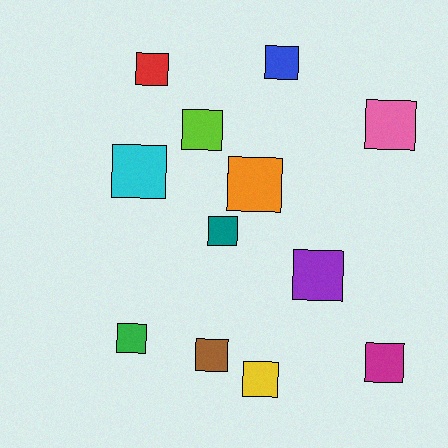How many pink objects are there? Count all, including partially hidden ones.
There is 1 pink object.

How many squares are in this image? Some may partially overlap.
There are 12 squares.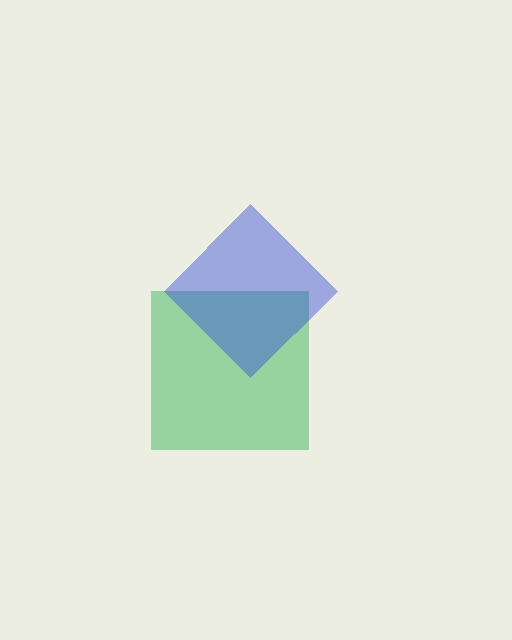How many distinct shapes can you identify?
There are 2 distinct shapes: a green square, a blue diamond.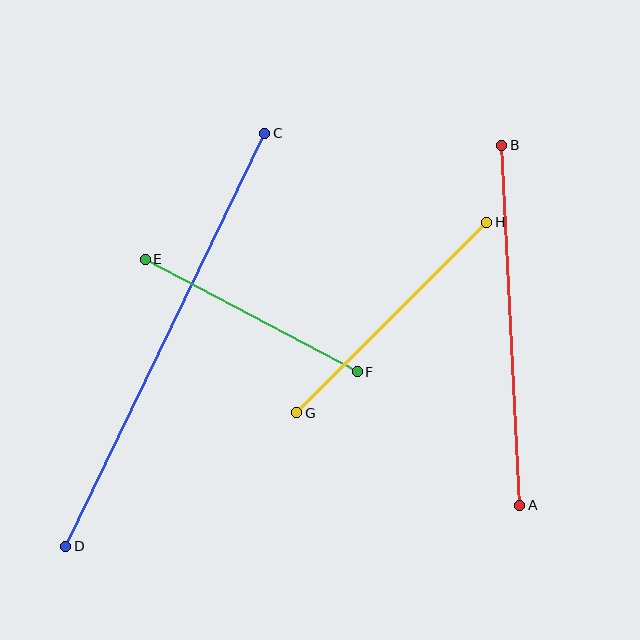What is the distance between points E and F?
The distance is approximately 240 pixels.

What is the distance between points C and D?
The distance is approximately 458 pixels.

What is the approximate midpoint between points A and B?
The midpoint is at approximately (511, 325) pixels.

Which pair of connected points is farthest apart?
Points C and D are farthest apart.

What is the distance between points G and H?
The distance is approximately 269 pixels.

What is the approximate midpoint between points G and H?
The midpoint is at approximately (392, 318) pixels.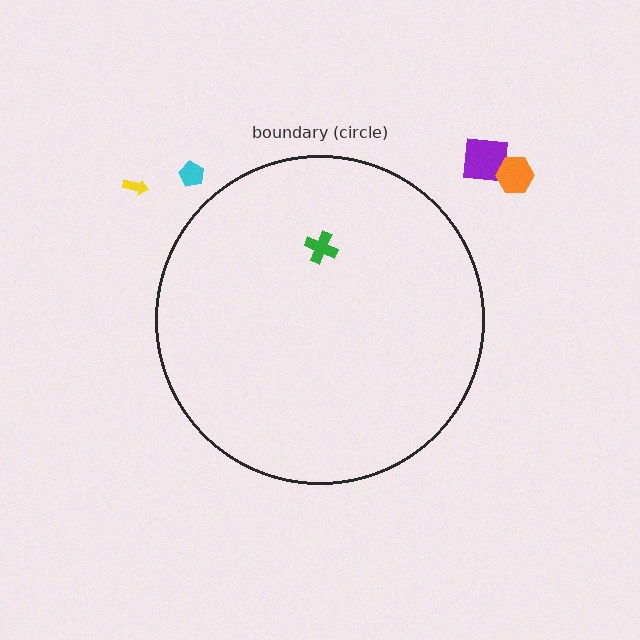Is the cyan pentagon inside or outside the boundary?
Outside.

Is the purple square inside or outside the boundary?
Outside.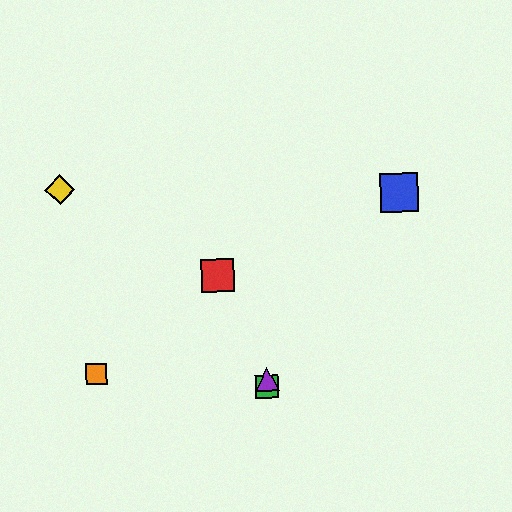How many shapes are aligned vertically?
2 shapes (the green square, the purple triangle) are aligned vertically.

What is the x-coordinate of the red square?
The red square is at x≈217.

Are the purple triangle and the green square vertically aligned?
Yes, both are at x≈267.